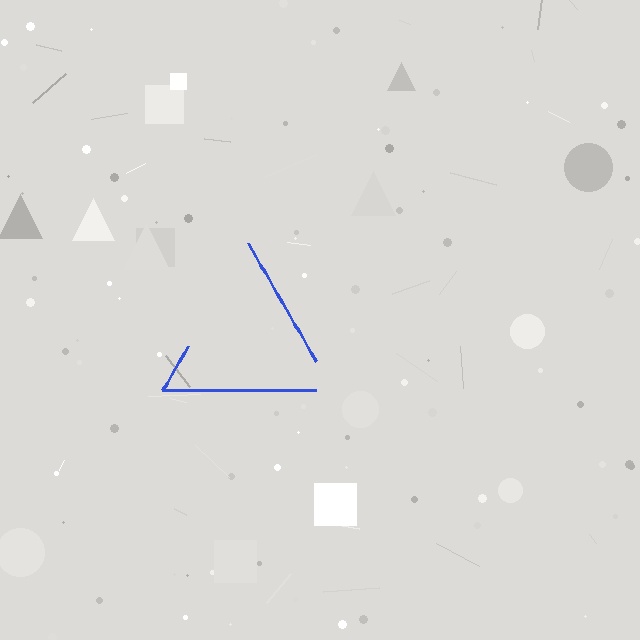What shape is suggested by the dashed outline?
The dashed outline suggests a triangle.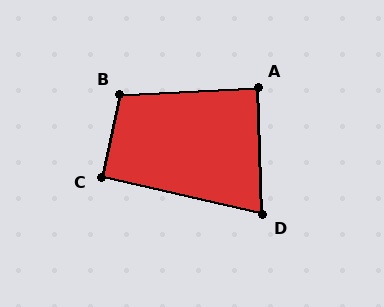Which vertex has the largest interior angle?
B, at approximately 105 degrees.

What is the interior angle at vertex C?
Approximately 91 degrees (approximately right).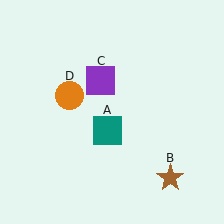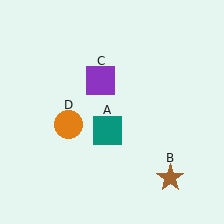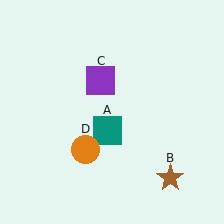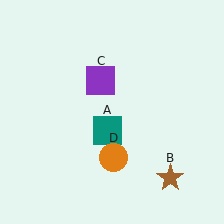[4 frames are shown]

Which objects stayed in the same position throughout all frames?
Teal square (object A) and brown star (object B) and purple square (object C) remained stationary.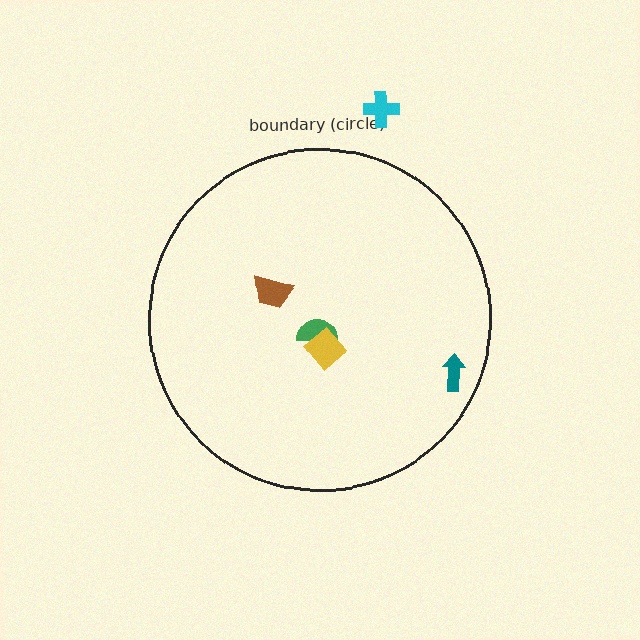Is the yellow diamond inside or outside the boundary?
Inside.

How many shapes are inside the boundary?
4 inside, 1 outside.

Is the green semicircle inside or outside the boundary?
Inside.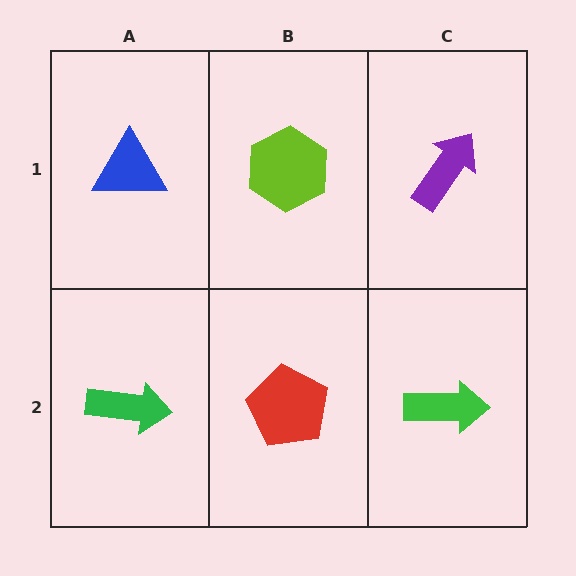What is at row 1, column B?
A lime hexagon.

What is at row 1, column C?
A purple arrow.